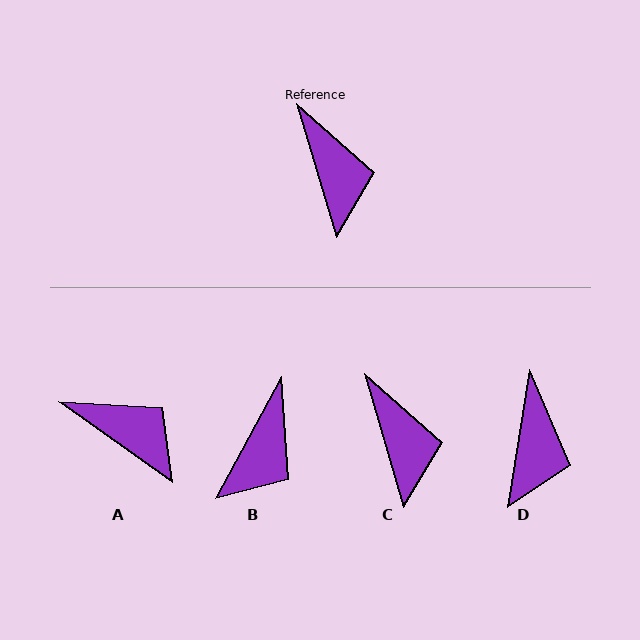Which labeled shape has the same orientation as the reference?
C.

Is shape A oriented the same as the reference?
No, it is off by about 38 degrees.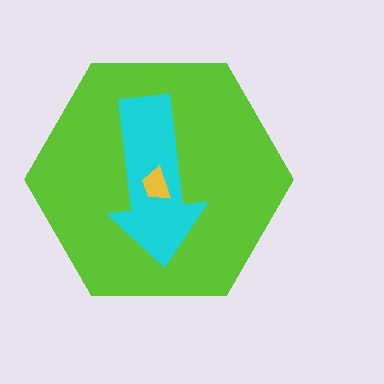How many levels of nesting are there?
3.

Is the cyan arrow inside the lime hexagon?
Yes.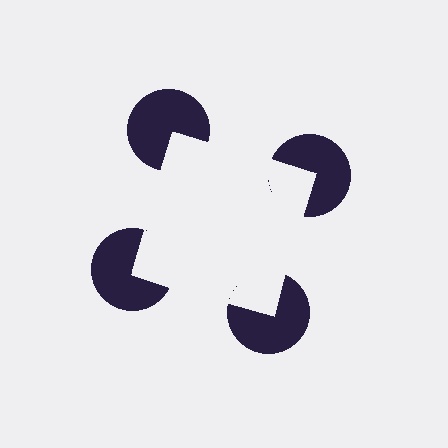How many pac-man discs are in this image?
There are 4 — one at each vertex of the illusory square.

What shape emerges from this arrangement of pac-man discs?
An illusory square — its edges are inferred from the aligned wedge cuts in the pac-man discs, not physically drawn.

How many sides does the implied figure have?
4 sides.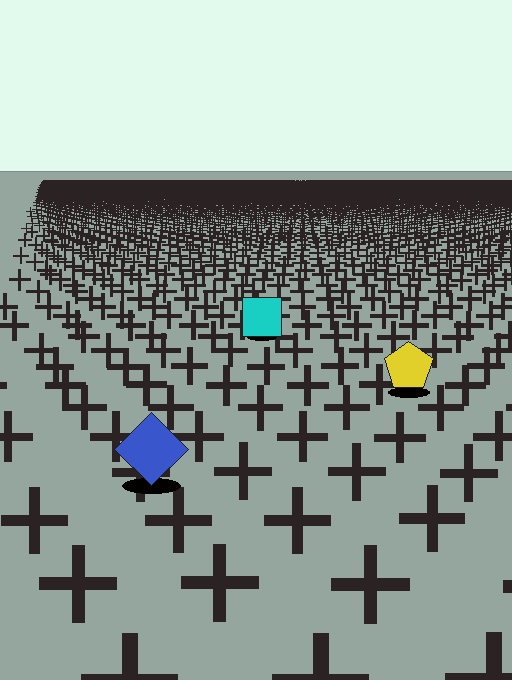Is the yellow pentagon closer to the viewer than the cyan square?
Yes. The yellow pentagon is closer — you can tell from the texture gradient: the ground texture is coarser near it.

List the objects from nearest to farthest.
From nearest to farthest: the blue diamond, the yellow pentagon, the cyan square.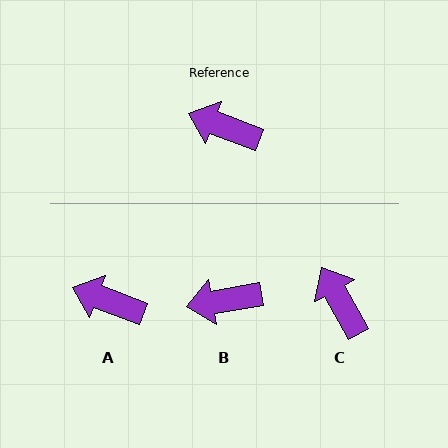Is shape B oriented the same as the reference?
No, it is off by about 30 degrees.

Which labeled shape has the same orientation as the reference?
A.